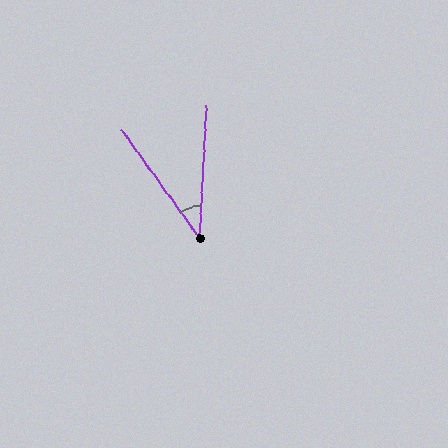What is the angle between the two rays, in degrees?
Approximately 39 degrees.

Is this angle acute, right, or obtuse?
It is acute.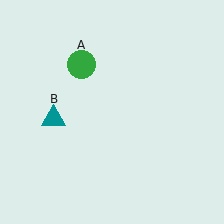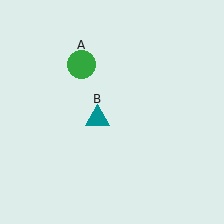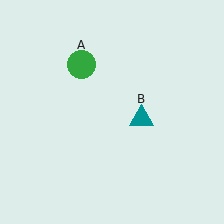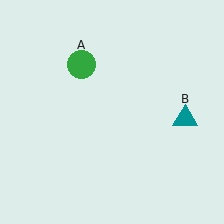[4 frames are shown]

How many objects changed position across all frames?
1 object changed position: teal triangle (object B).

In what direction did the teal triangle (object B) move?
The teal triangle (object B) moved right.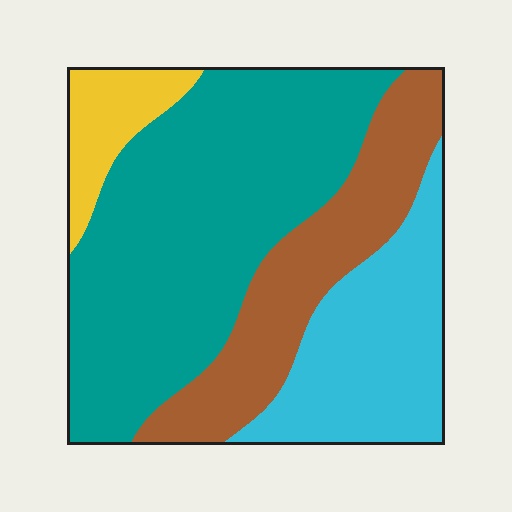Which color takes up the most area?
Teal, at roughly 50%.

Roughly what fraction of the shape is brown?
Brown takes up less than a quarter of the shape.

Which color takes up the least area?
Yellow, at roughly 10%.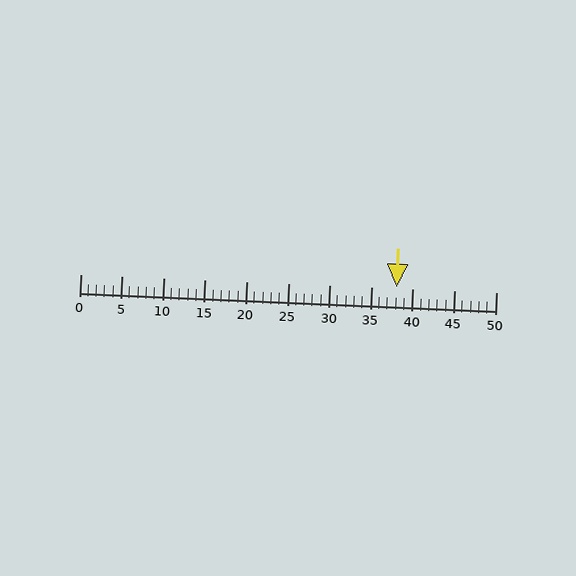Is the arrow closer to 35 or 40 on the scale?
The arrow is closer to 40.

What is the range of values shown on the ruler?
The ruler shows values from 0 to 50.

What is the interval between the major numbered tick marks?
The major tick marks are spaced 5 units apart.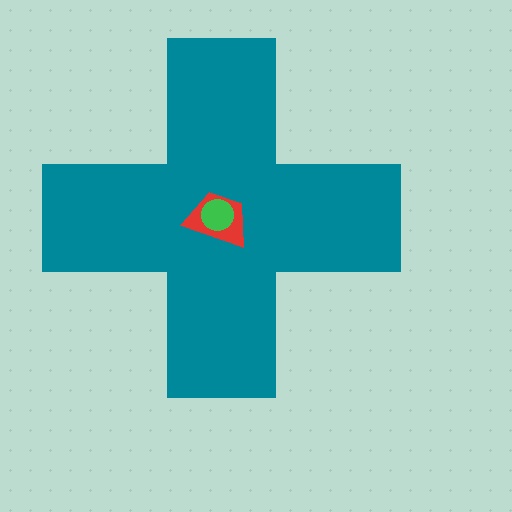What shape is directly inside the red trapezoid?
The green circle.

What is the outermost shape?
The teal cross.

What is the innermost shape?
The green circle.